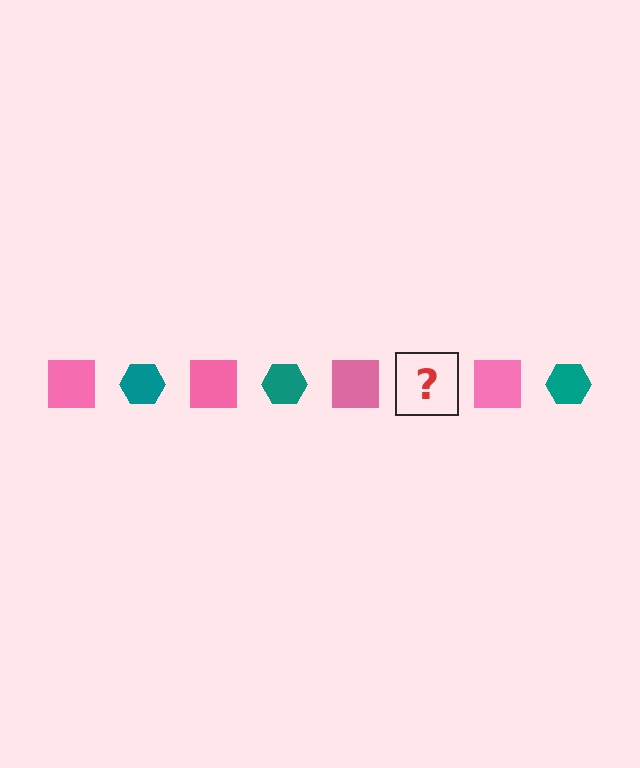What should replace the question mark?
The question mark should be replaced with a teal hexagon.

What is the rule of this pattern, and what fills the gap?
The rule is that the pattern alternates between pink square and teal hexagon. The gap should be filled with a teal hexagon.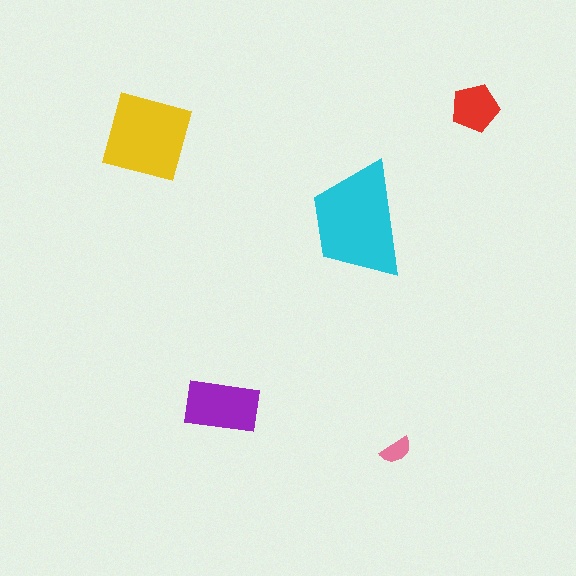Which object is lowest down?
The pink semicircle is bottommost.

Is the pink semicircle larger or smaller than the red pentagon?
Smaller.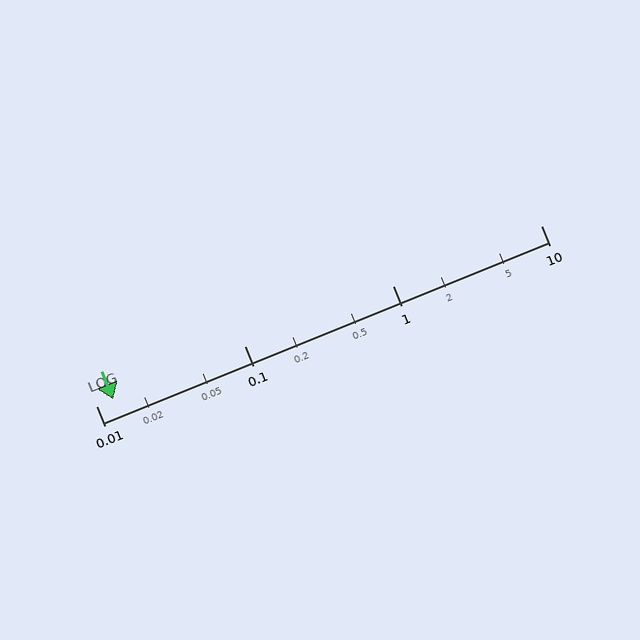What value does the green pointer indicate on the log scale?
The pointer indicates approximately 0.013.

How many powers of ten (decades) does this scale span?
The scale spans 3 decades, from 0.01 to 10.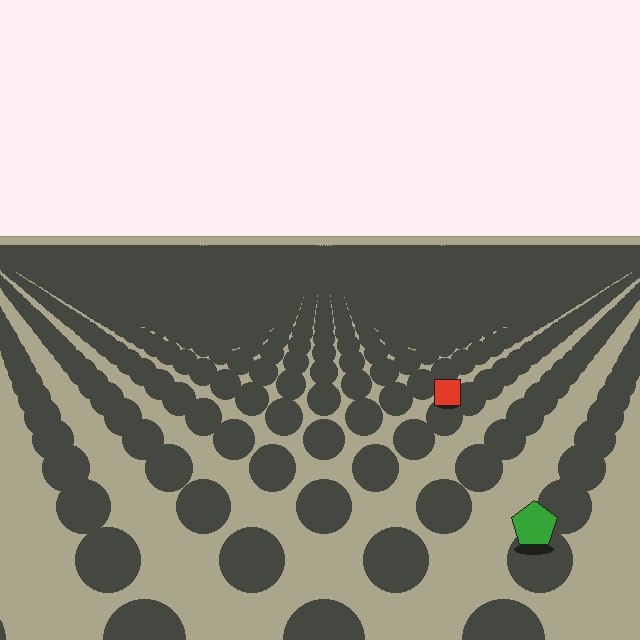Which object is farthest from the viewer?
The red square is farthest from the viewer. It appears smaller and the ground texture around it is denser.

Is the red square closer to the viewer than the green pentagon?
No. The green pentagon is closer — you can tell from the texture gradient: the ground texture is coarser near it.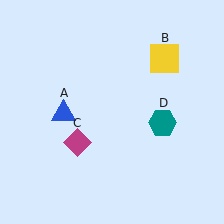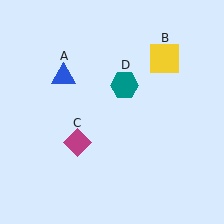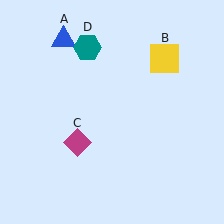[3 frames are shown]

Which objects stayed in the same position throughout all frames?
Yellow square (object B) and magenta diamond (object C) remained stationary.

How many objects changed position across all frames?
2 objects changed position: blue triangle (object A), teal hexagon (object D).